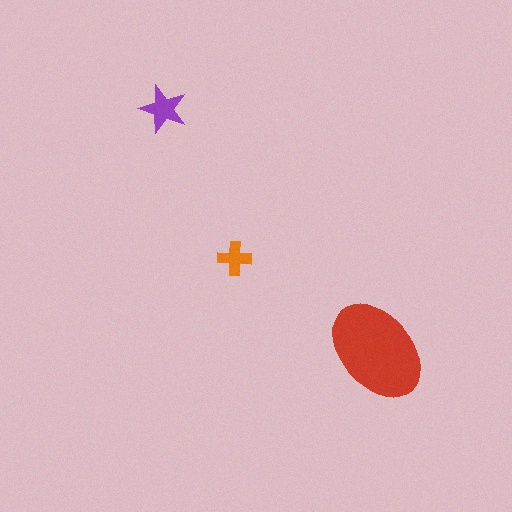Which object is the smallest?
The orange cross.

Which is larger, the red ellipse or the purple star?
The red ellipse.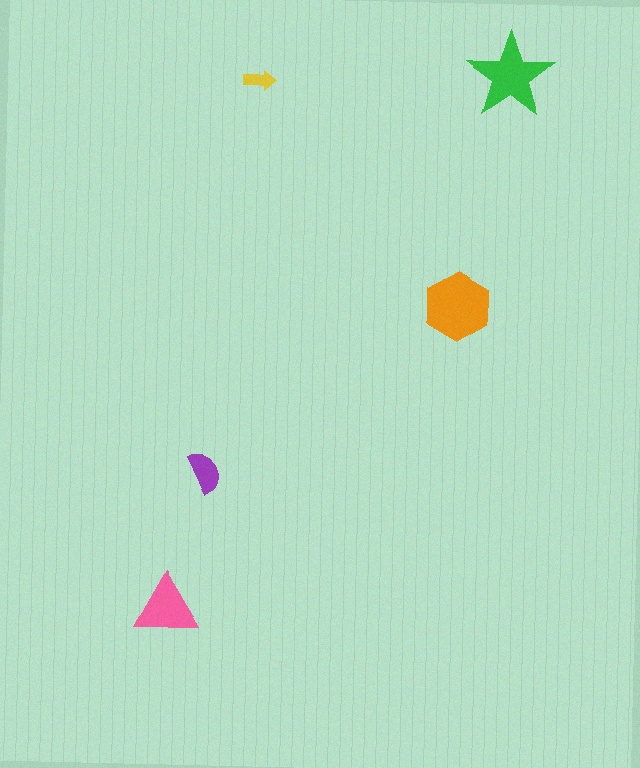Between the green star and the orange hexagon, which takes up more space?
The orange hexagon.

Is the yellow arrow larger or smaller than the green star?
Smaller.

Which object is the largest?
The orange hexagon.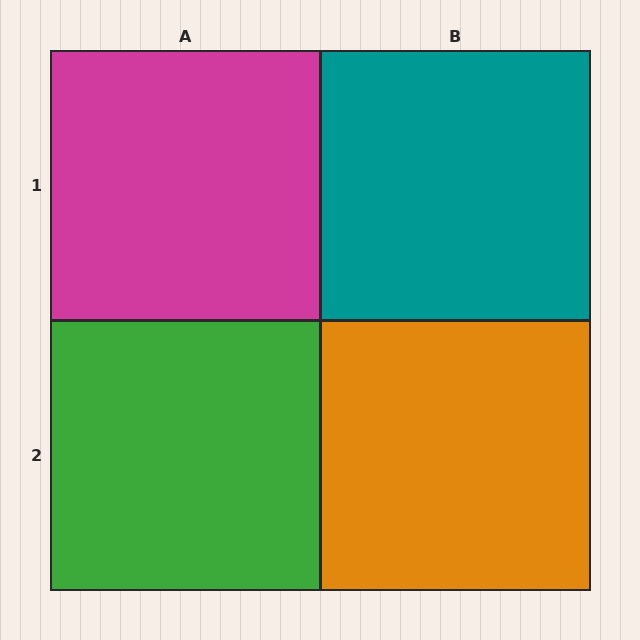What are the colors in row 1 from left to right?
Magenta, teal.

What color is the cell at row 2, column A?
Green.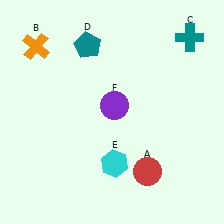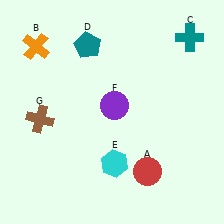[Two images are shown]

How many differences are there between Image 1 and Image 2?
There is 1 difference between the two images.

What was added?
A brown cross (G) was added in Image 2.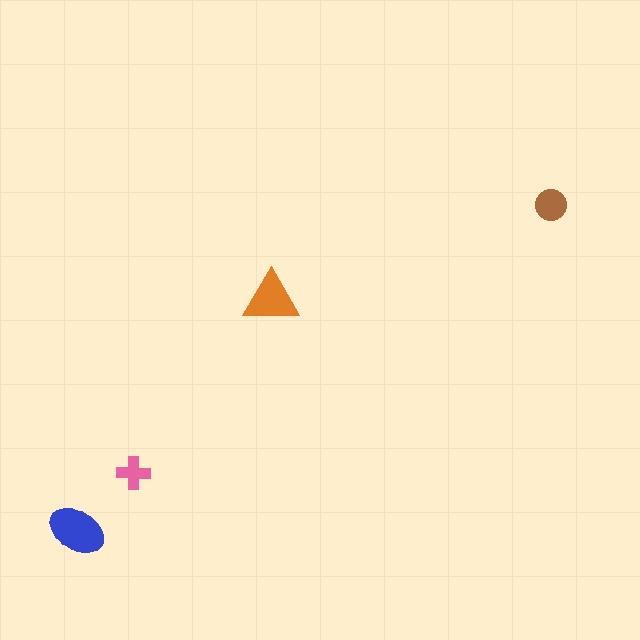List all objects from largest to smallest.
The blue ellipse, the orange triangle, the brown circle, the pink cross.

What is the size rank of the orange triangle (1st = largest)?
2nd.